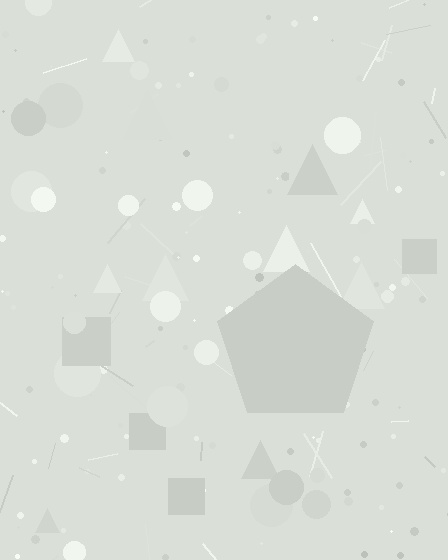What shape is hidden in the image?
A pentagon is hidden in the image.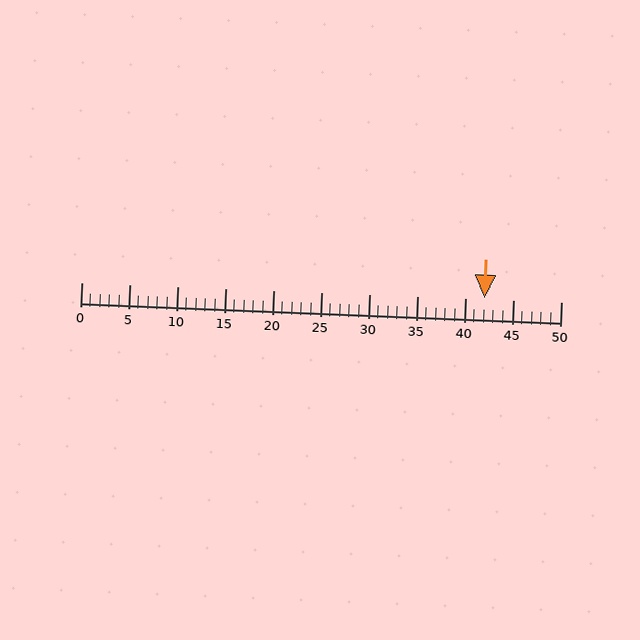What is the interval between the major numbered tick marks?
The major tick marks are spaced 5 units apart.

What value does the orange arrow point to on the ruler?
The orange arrow points to approximately 42.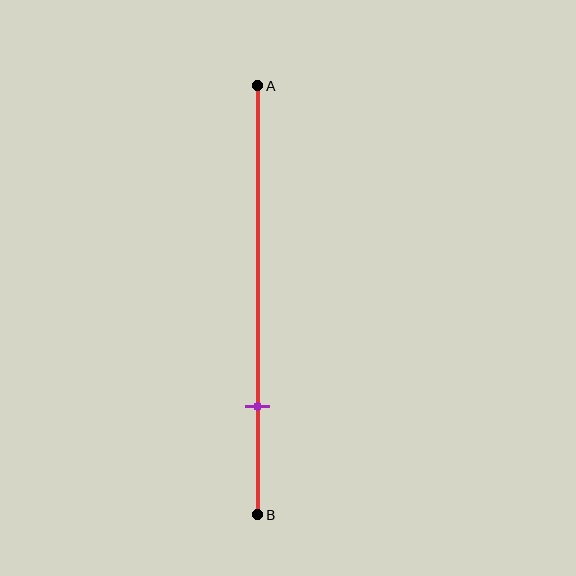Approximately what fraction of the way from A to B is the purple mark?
The purple mark is approximately 75% of the way from A to B.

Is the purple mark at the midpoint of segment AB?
No, the mark is at about 75% from A, not at the 50% midpoint.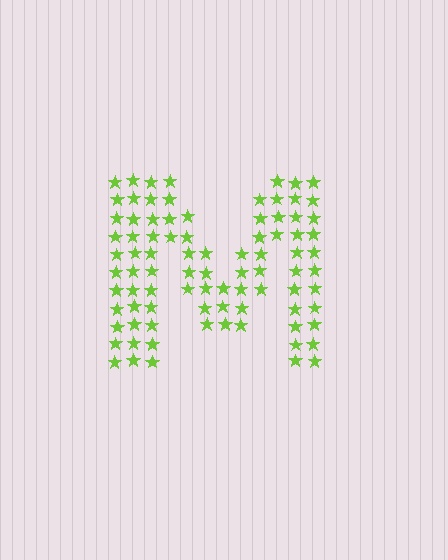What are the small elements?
The small elements are stars.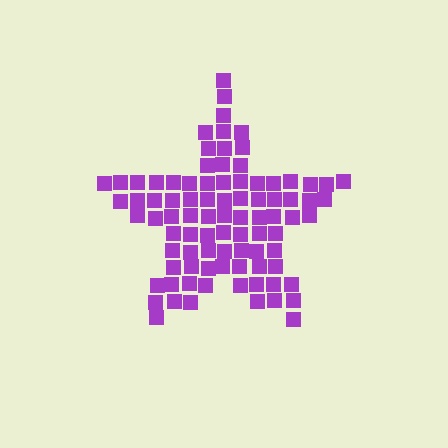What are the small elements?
The small elements are squares.